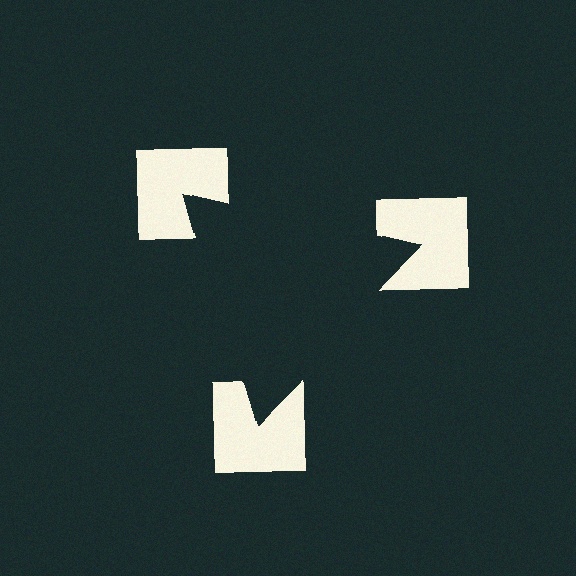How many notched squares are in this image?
There are 3 — one at each vertex of the illusory triangle.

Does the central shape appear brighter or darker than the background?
It typically appears slightly darker than the background, even though no actual brightness change is drawn.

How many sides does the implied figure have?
3 sides.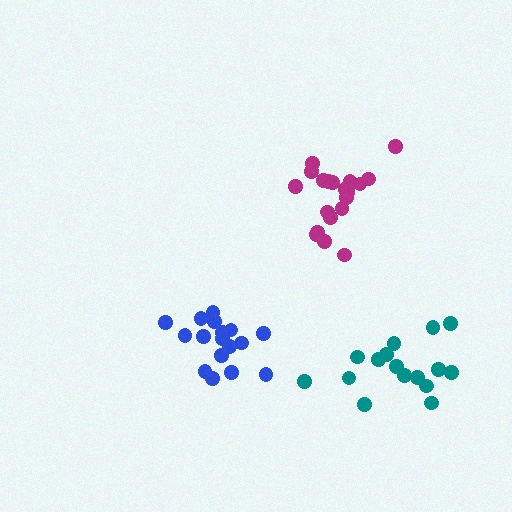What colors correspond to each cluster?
The clusters are colored: magenta, blue, teal.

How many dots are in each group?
Group 1: 21 dots, Group 2: 17 dots, Group 3: 16 dots (54 total).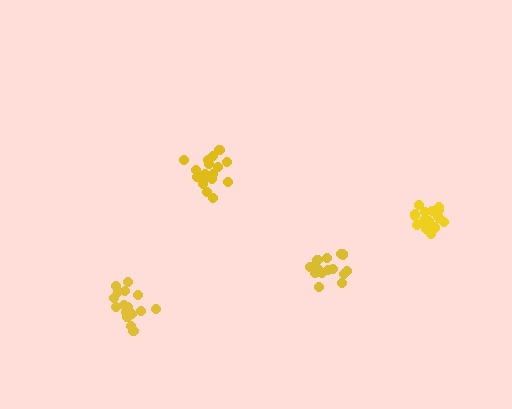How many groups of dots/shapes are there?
There are 4 groups.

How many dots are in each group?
Group 1: 18 dots, Group 2: 17 dots, Group 3: 16 dots, Group 4: 18 dots (69 total).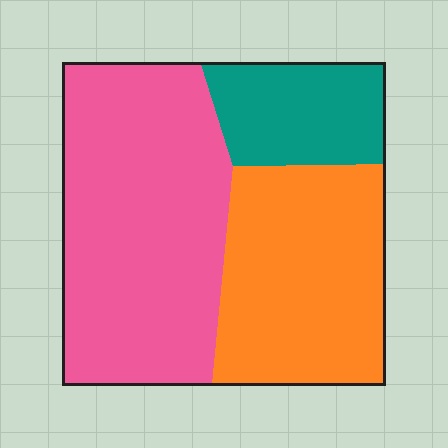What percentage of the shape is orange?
Orange covers 34% of the shape.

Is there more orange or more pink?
Pink.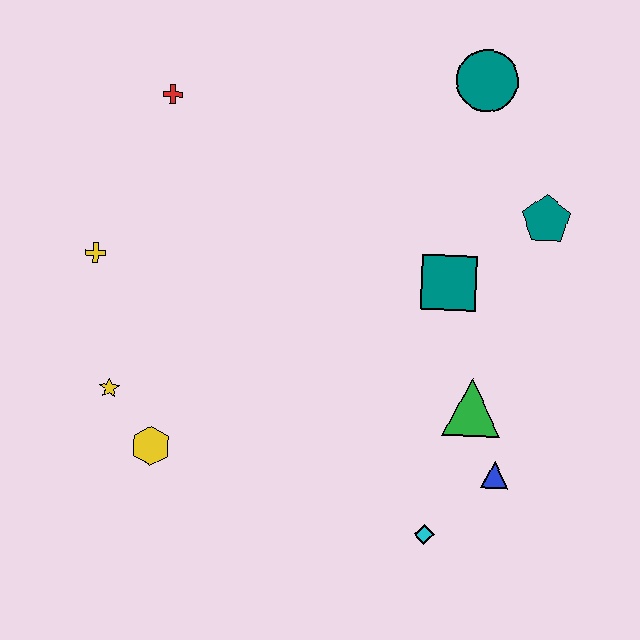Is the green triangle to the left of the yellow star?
No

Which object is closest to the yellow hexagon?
The yellow star is closest to the yellow hexagon.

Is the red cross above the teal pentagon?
Yes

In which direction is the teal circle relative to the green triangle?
The teal circle is above the green triangle.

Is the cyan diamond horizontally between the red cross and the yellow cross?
No